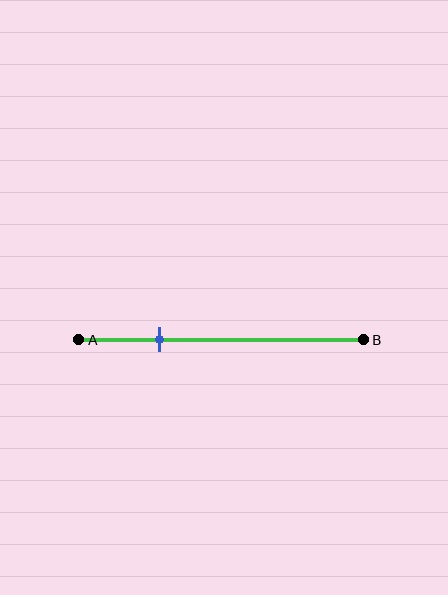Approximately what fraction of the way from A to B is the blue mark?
The blue mark is approximately 30% of the way from A to B.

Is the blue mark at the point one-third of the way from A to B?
No, the mark is at about 30% from A, not at the 33% one-third point.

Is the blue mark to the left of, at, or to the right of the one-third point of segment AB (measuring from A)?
The blue mark is to the left of the one-third point of segment AB.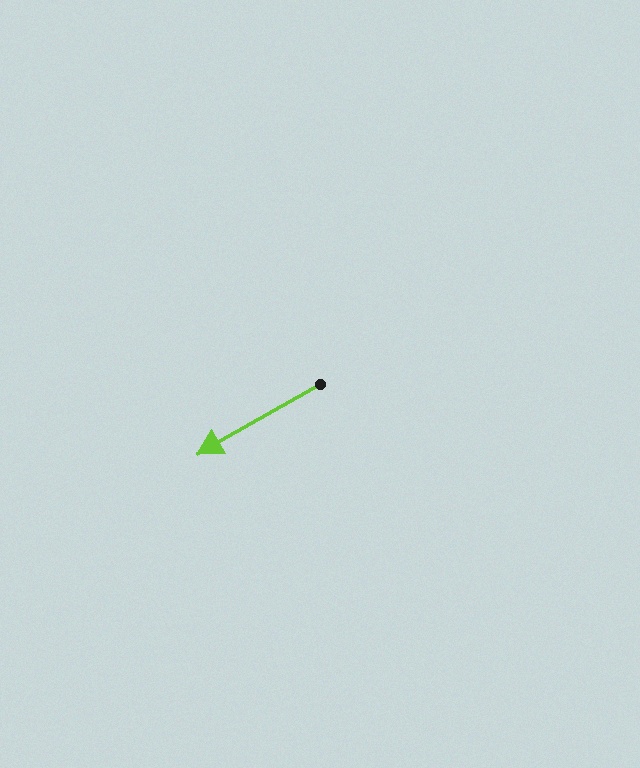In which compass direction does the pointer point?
Southwest.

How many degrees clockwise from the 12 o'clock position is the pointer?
Approximately 240 degrees.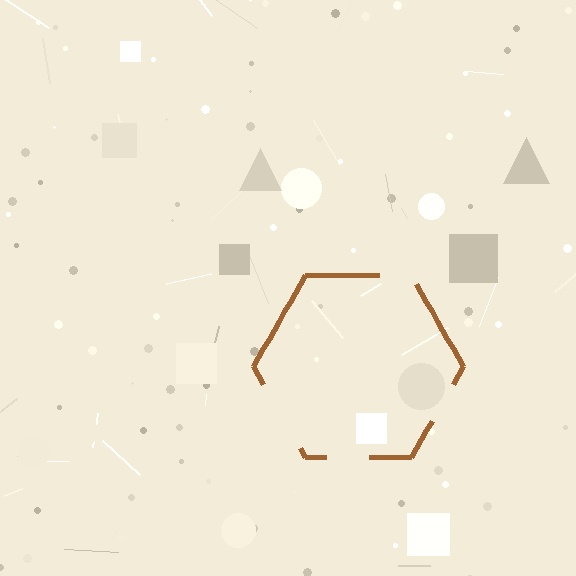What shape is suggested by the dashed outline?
The dashed outline suggests a hexagon.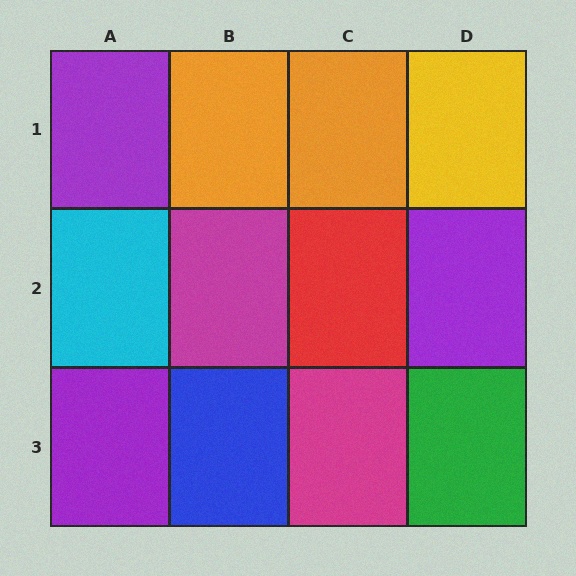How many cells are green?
1 cell is green.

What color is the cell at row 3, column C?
Magenta.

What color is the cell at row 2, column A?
Cyan.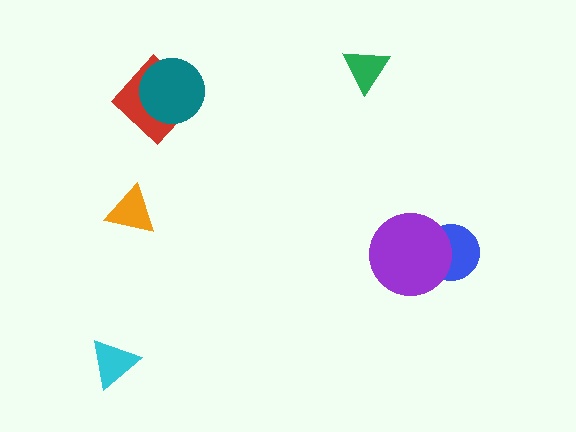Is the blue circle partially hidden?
Yes, it is partially covered by another shape.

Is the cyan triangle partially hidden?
No, no other shape covers it.